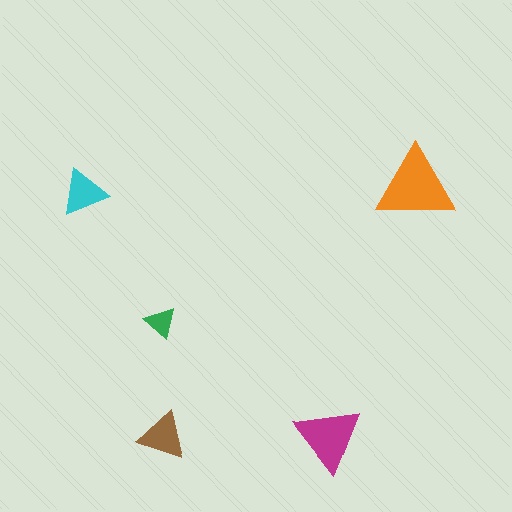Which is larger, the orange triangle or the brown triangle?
The orange one.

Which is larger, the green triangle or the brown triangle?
The brown one.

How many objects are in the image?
There are 5 objects in the image.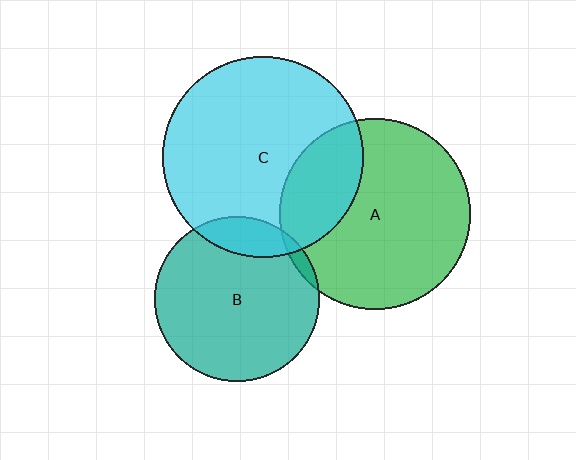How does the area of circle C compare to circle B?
Approximately 1.5 times.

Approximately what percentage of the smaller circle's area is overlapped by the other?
Approximately 15%.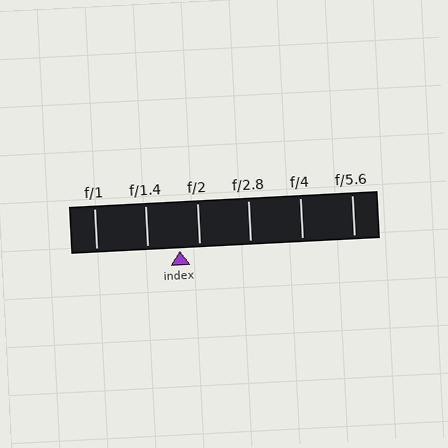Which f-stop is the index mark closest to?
The index mark is closest to f/2.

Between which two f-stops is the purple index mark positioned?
The index mark is between f/1.4 and f/2.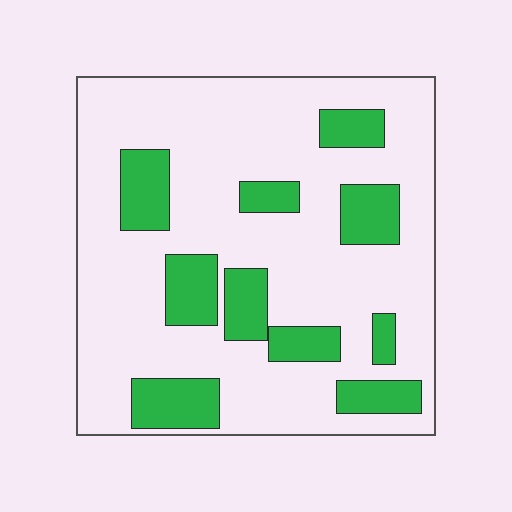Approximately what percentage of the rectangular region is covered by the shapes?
Approximately 25%.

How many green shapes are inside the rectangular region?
10.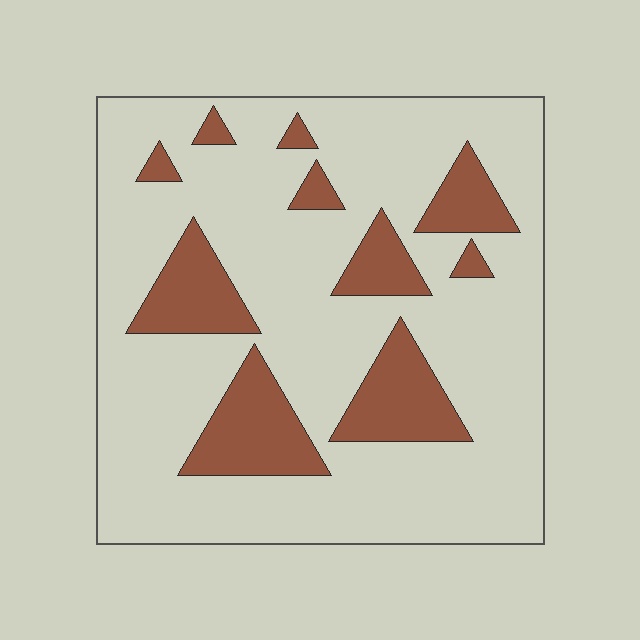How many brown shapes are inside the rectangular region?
10.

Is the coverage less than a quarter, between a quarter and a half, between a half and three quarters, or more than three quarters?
Less than a quarter.